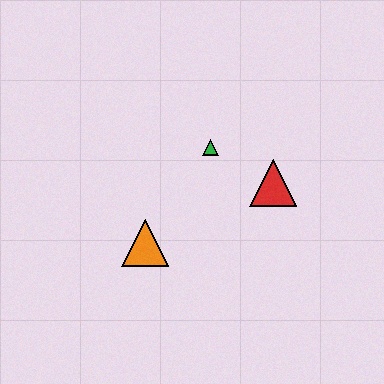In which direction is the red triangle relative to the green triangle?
The red triangle is to the right of the green triangle.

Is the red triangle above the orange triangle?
Yes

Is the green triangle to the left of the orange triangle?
No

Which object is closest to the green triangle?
The red triangle is closest to the green triangle.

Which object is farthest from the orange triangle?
The red triangle is farthest from the orange triangle.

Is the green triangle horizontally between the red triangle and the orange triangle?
Yes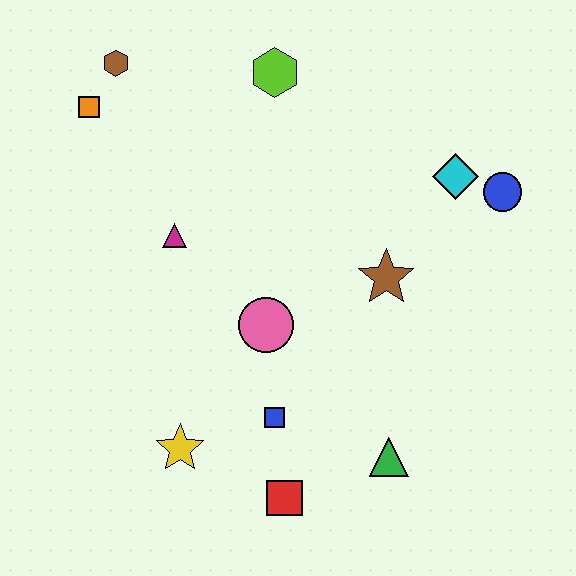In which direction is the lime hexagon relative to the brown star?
The lime hexagon is above the brown star.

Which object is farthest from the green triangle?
The brown hexagon is farthest from the green triangle.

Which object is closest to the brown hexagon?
The orange square is closest to the brown hexagon.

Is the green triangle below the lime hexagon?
Yes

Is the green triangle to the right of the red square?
Yes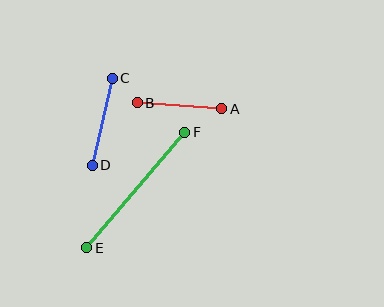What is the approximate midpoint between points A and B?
The midpoint is at approximately (180, 106) pixels.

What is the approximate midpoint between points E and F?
The midpoint is at approximately (136, 190) pixels.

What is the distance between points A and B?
The distance is approximately 85 pixels.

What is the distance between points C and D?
The distance is approximately 89 pixels.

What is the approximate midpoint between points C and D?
The midpoint is at approximately (102, 122) pixels.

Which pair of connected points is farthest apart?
Points E and F are farthest apart.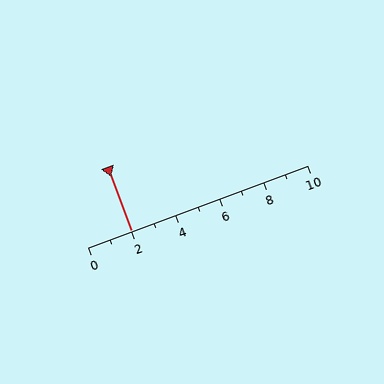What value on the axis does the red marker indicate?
The marker indicates approximately 2.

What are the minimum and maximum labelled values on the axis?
The axis runs from 0 to 10.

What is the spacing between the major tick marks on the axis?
The major ticks are spaced 2 apart.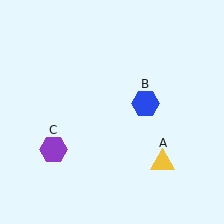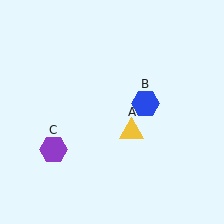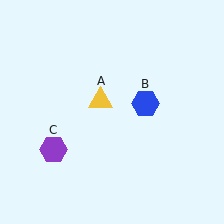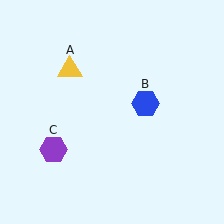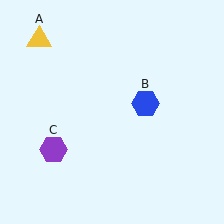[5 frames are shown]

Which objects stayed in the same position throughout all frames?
Blue hexagon (object B) and purple hexagon (object C) remained stationary.